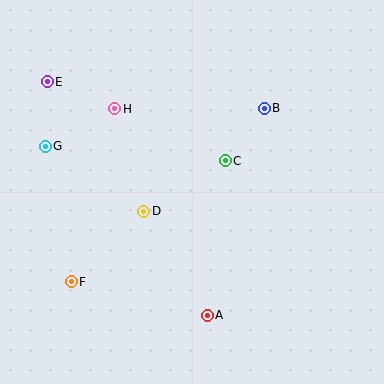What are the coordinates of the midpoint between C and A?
The midpoint between C and A is at (216, 238).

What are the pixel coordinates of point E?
Point E is at (47, 82).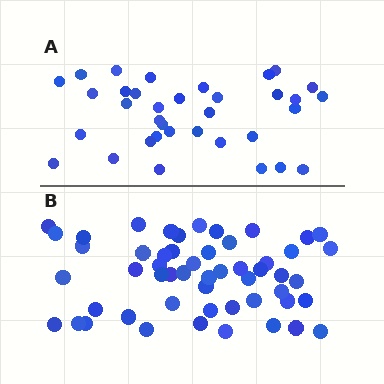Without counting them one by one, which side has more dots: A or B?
Region B (the bottom region) has more dots.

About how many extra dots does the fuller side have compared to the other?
Region B has approximately 20 more dots than region A.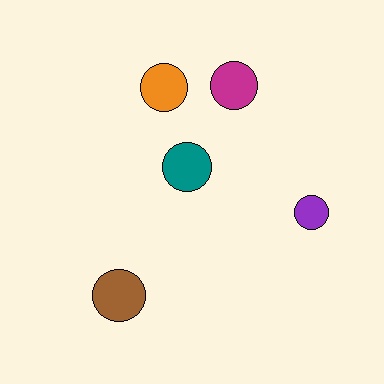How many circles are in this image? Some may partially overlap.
There are 5 circles.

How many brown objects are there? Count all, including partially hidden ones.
There is 1 brown object.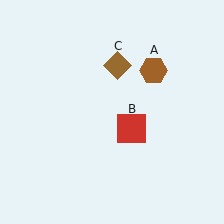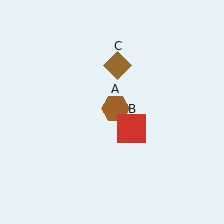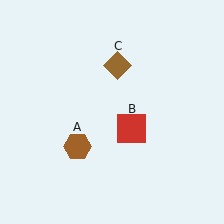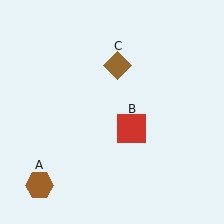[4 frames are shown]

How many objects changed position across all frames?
1 object changed position: brown hexagon (object A).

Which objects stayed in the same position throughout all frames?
Red square (object B) and brown diamond (object C) remained stationary.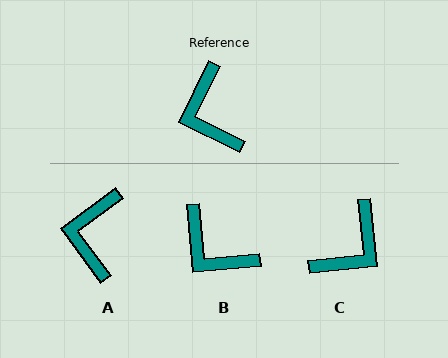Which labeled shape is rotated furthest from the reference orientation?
C, about 122 degrees away.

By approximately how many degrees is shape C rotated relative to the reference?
Approximately 122 degrees counter-clockwise.